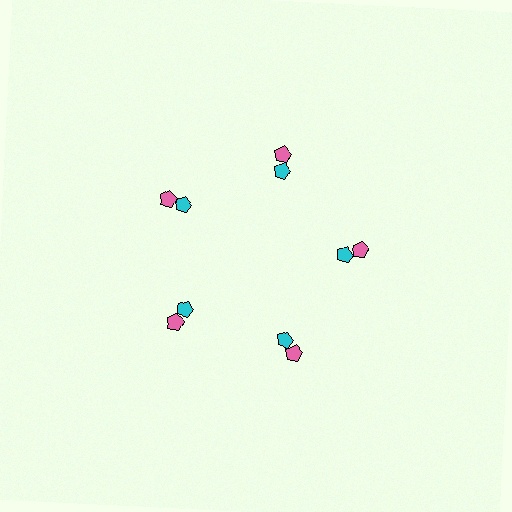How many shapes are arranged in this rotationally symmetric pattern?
There are 10 shapes, arranged in 5 groups of 2.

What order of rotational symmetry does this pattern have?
This pattern has 5-fold rotational symmetry.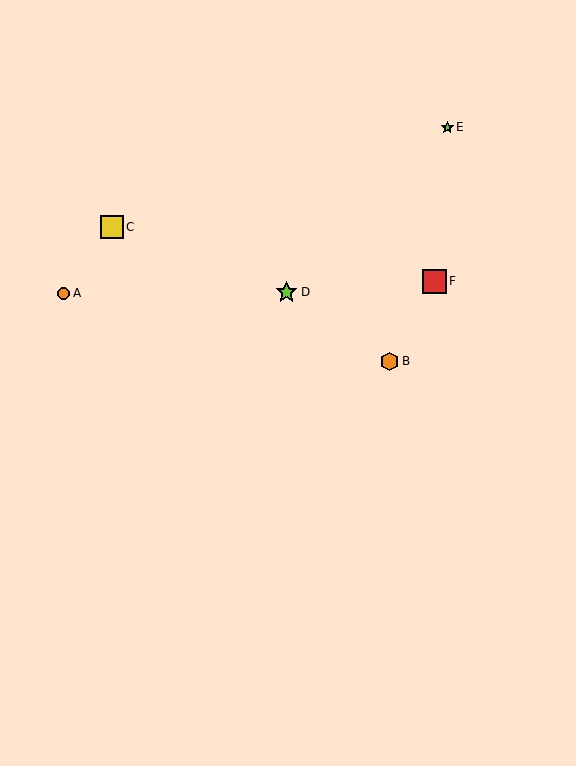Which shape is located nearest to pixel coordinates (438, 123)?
The lime star (labeled E) at (447, 127) is nearest to that location.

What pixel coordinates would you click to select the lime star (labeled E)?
Click at (447, 127) to select the lime star E.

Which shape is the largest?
The red square (labeled F) is the largest.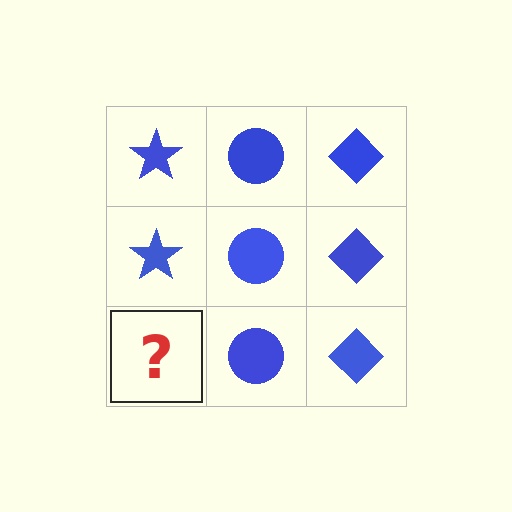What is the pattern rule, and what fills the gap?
The rule is that each column has a consistent shape. The gap should be filled with a blue star.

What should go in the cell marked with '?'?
The missing cell should contain a blue star.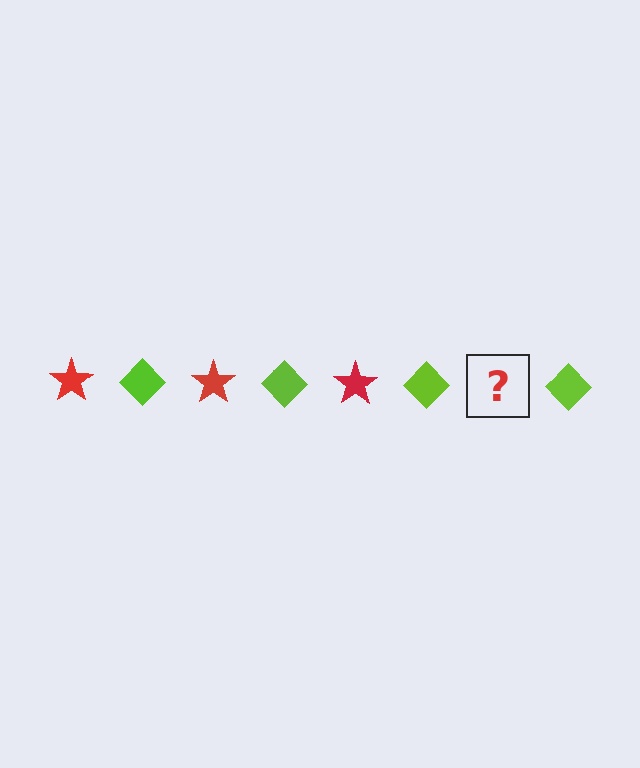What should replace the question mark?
The question mark should be replaced with a red star.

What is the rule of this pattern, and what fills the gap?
The rule is that the pattern alternates between red star and lime diamond. The gap should be filled with a red star.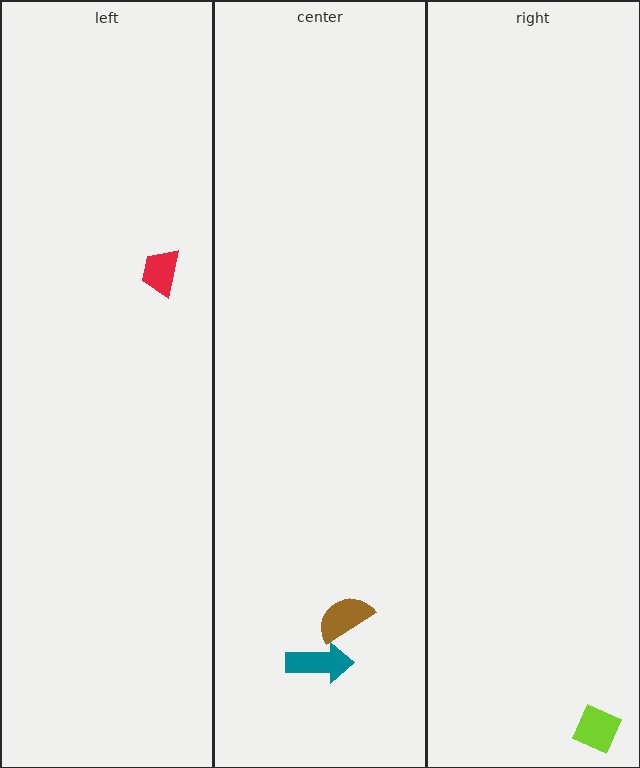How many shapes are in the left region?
1.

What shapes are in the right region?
The lime diamond.